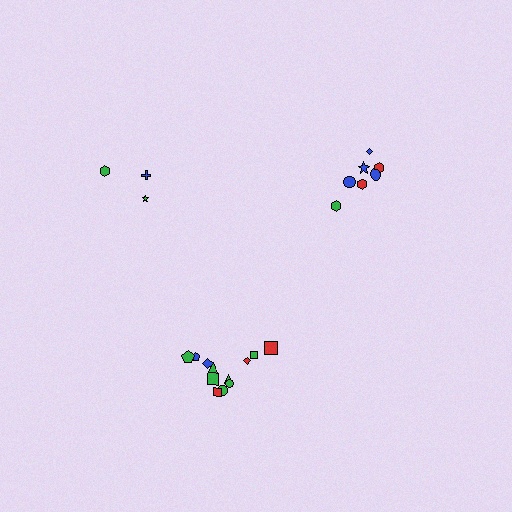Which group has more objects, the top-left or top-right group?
The top-right group.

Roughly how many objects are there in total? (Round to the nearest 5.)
Roughly 20 objects in total.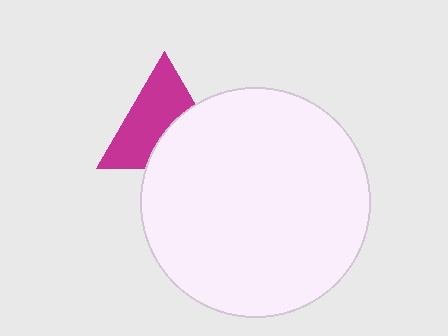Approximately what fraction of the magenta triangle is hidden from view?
Roughly 41% of the magenta triangle is hidden behind the white circle.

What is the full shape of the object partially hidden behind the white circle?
The partially hidden object is a magenta triangle.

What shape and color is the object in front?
The object in front is a white circle.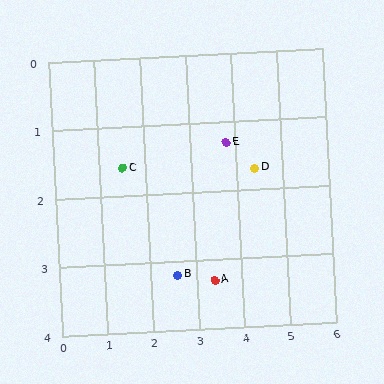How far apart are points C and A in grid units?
Points C and A are about 2.5 grid units apart.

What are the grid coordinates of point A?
Point A is at approximately (3.4, 3.3).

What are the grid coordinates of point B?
Point B is at approximately (2.6, 3.2).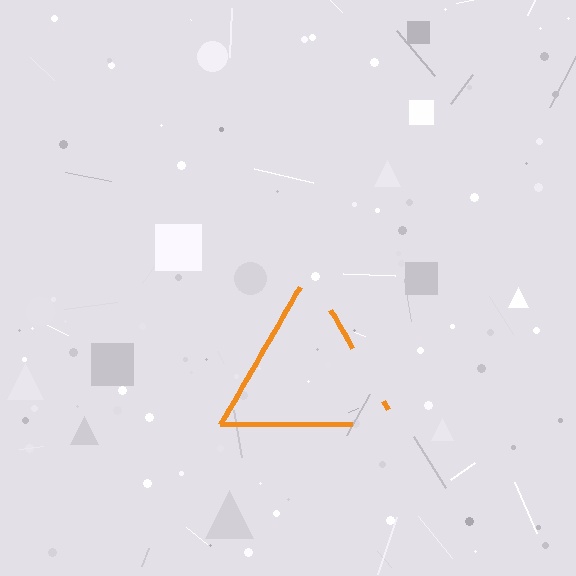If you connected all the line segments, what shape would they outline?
They would outline a triangle.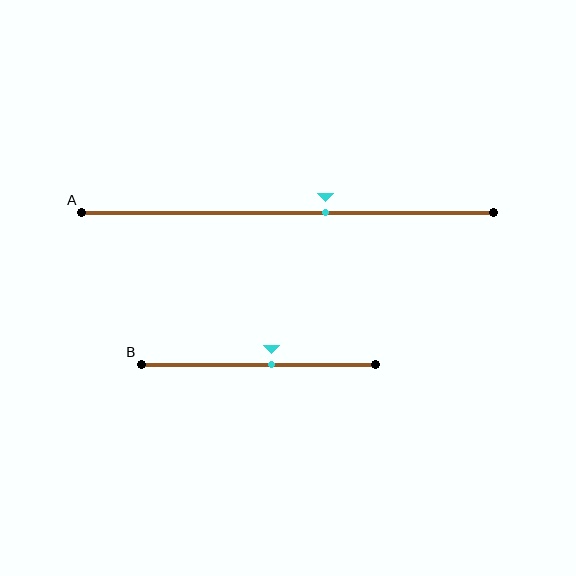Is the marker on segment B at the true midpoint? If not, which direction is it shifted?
No, the marker on segment B is shifted to the right by about 6% of the segment length.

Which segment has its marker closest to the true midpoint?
Segment B has its marker closest to the true midpoint.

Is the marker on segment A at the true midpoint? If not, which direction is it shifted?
No, the marker on segment A is shifted to the right by about 9% of the segment length.